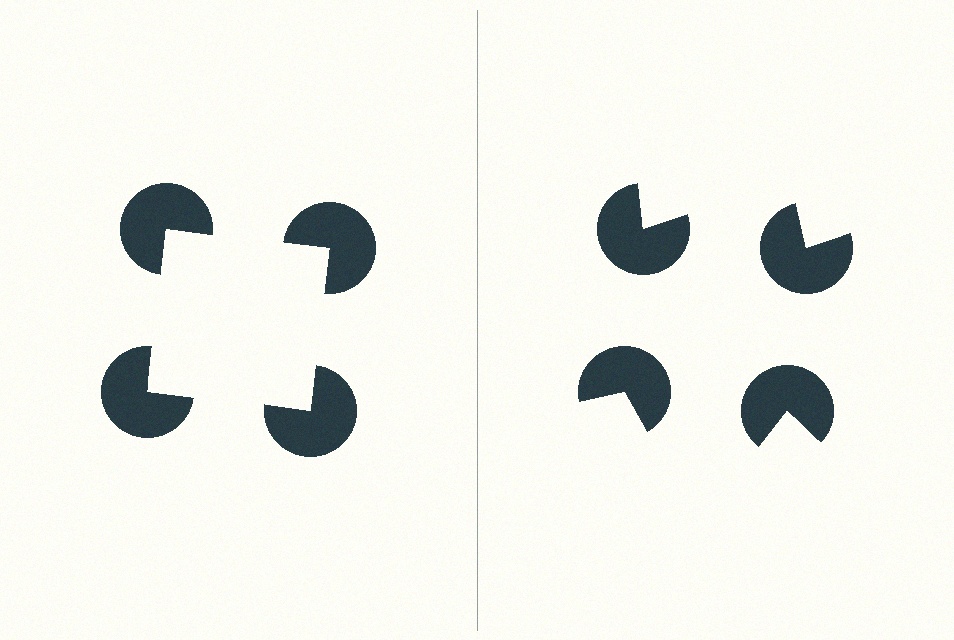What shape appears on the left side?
An illusory square.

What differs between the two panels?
The pac-man discs are positioned identically on both sides; only the wedge orientations differ. On the left they align to a square; on the right they are misaligned.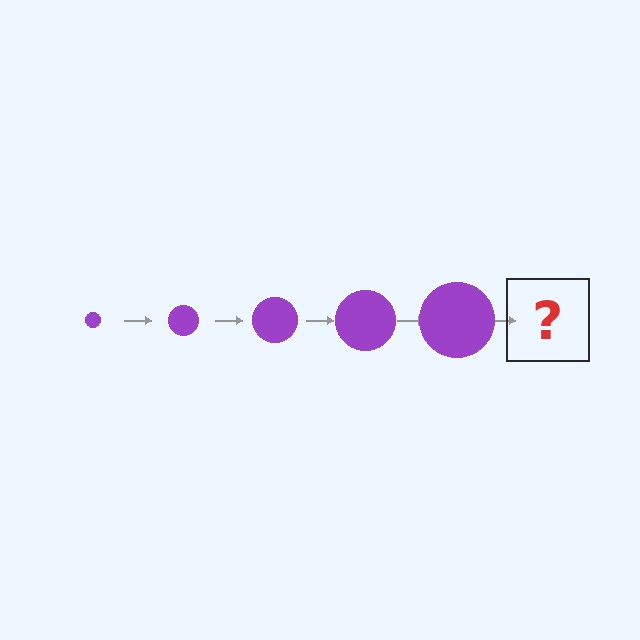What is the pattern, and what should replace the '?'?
The pattern is that the circle gets progressively larger each step. The '?' should be a purple circle, larger than the previous one.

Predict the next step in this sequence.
The next step is a purple circle, larger than the previous one.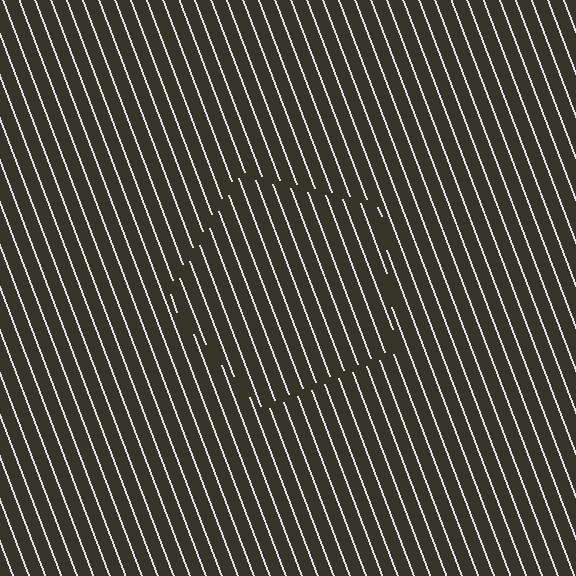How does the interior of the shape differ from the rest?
The interior of the shape contains the same grating, shifted by half a period — the contour is defined by the phase discontinuity where line-ends from the inner and outer gratings abut.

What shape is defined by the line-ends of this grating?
An illusory pentagon. The interior of the shape contains the same grating, shifted by half a period — the contour is defined by the phase discontinuity where line-ends from the inner and outer gratings abut.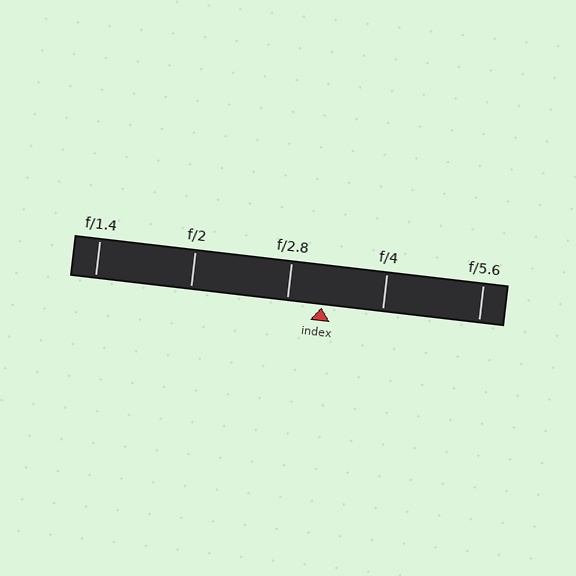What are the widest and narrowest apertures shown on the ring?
The widest aperture shown is f/1.4 and the narrowest is f/5.6.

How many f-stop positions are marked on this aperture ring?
There are 5 f-stop positions marked.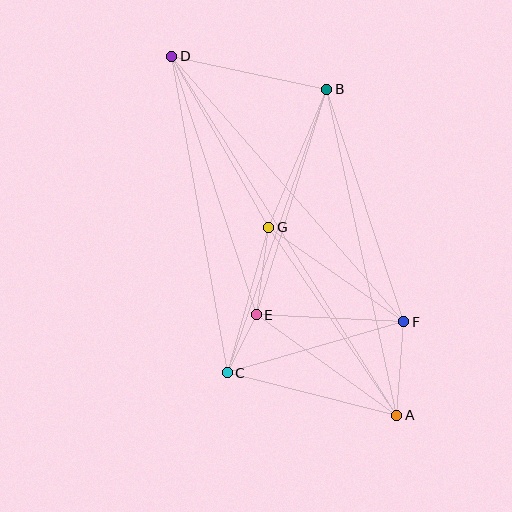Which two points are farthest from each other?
Points A and D are farthest from each other.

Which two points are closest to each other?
Points C and E are closest to each other.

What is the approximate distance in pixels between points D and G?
The distance between D and G is approximately 197 pixels.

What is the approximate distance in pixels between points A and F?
The distance between A and F is approximately 93 pixels.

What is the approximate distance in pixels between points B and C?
The distance between B and C is approximately 300 pixels.